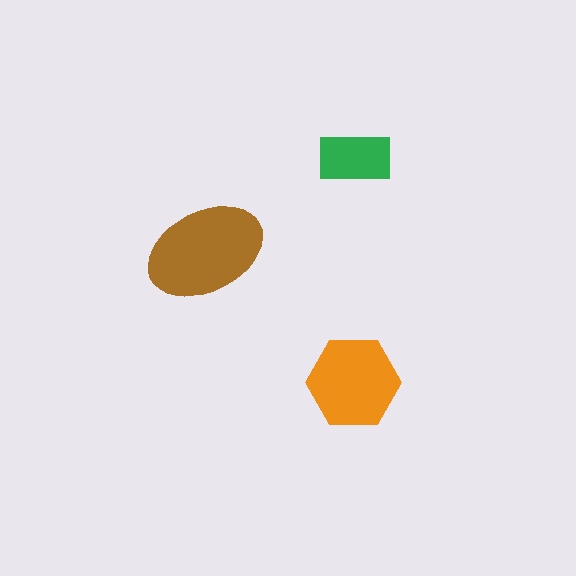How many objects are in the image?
There are 3 objects in the image.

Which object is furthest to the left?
The brown ellipse is leftmost.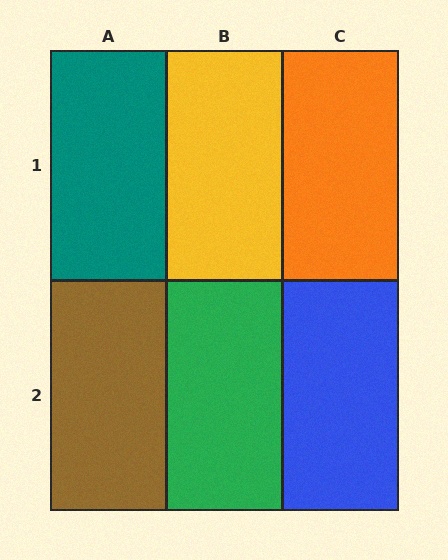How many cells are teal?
1 cell is teal.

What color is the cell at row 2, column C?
Blue.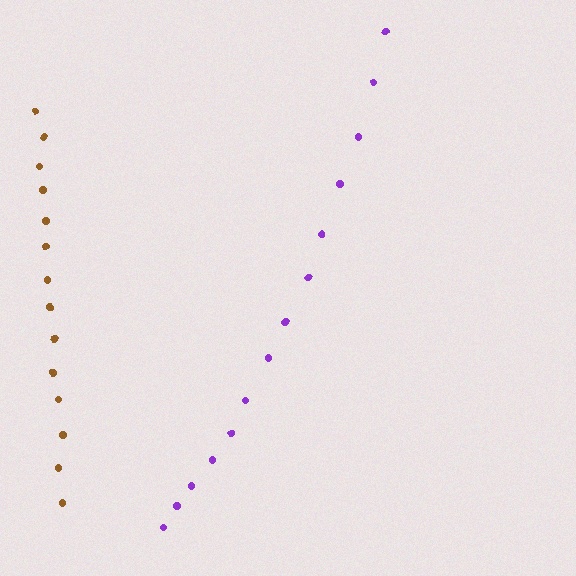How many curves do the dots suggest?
There are 2 distinct paths.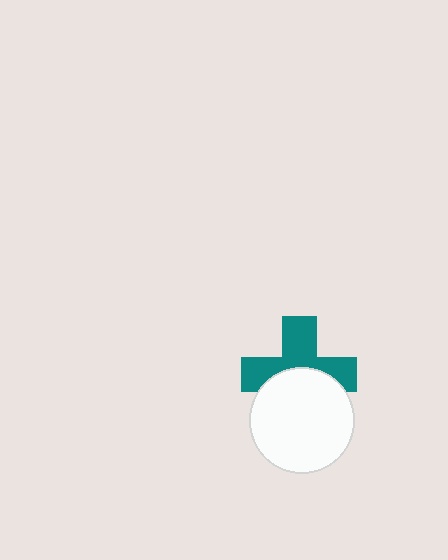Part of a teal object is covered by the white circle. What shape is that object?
It is a cross.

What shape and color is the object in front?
The object in front is a white circle.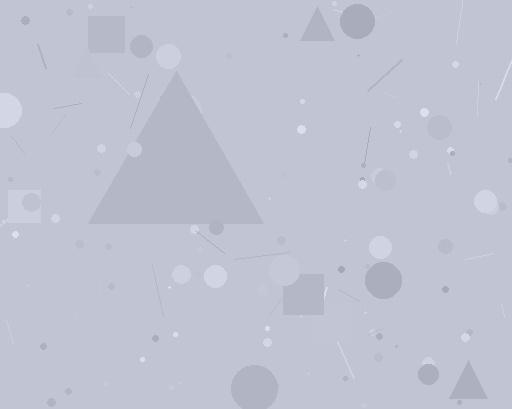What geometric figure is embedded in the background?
A triangle is embedded in the background.